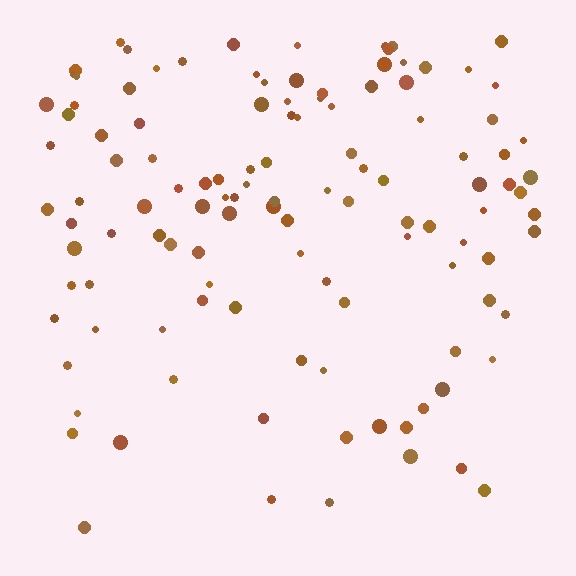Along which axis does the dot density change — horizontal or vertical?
Vertical.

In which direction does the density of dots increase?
From bottom to top, with the top side densest.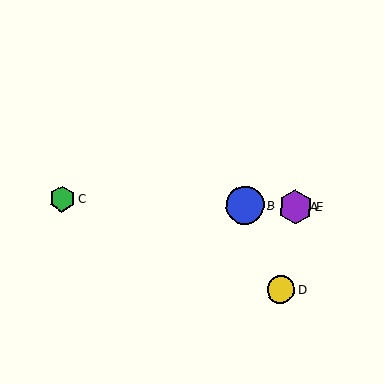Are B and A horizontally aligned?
Yes, both are at y≈205.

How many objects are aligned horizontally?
4 objects (A, B, C, E) are aligned horizontally.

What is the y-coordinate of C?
Object C is at y≈199.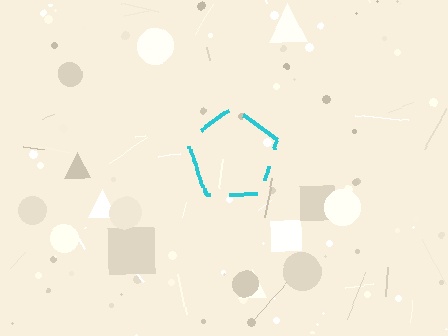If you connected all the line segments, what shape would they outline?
They would outline a pentagon.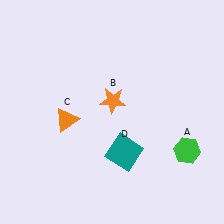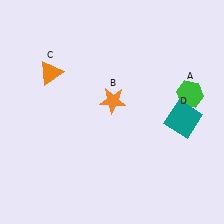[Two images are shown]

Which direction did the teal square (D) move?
The teal square (D) moved right.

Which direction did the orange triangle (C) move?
The orange triangle (C) moved up.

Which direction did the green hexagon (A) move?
The green hexagon (A) moved up.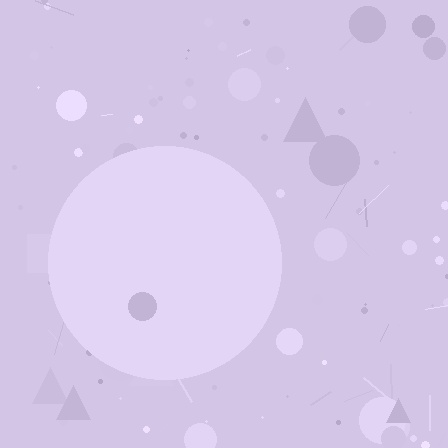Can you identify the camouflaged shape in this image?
The camouflaged shape is a circle.